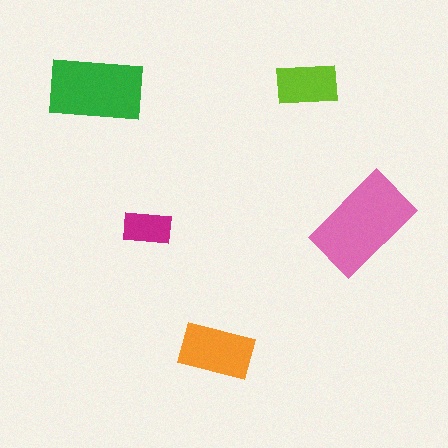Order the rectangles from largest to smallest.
the pink one, the green one, the orange one, the lime one, the magenta one.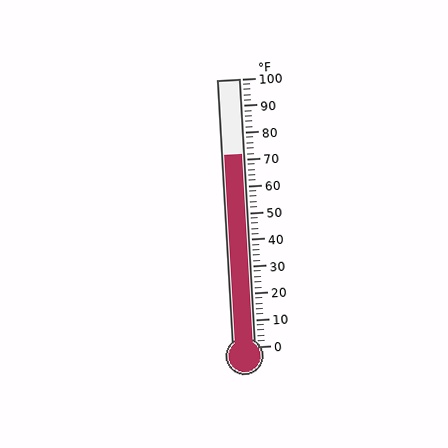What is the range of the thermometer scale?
The thermometer scale ranges from 0°F to 100°F.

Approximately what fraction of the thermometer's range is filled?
The thermometer is filled to approximately 70% of its range.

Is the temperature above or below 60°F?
The temperature is above 60°F.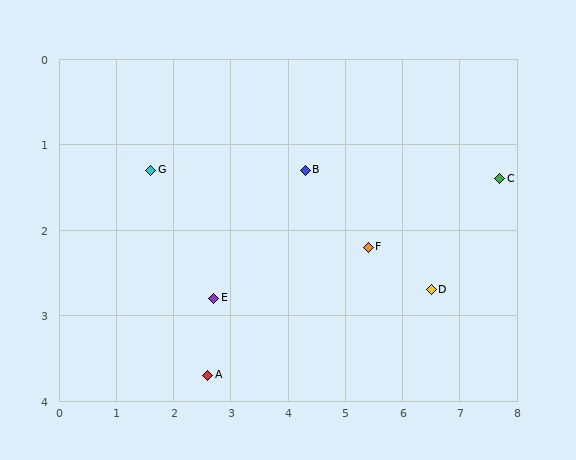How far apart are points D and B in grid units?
Points D and B are about 2.6 grid units apart.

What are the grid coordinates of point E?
Point E is at approximately (2.7, 2.8).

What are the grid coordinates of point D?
Point D is at approximately (6.5, 2.7).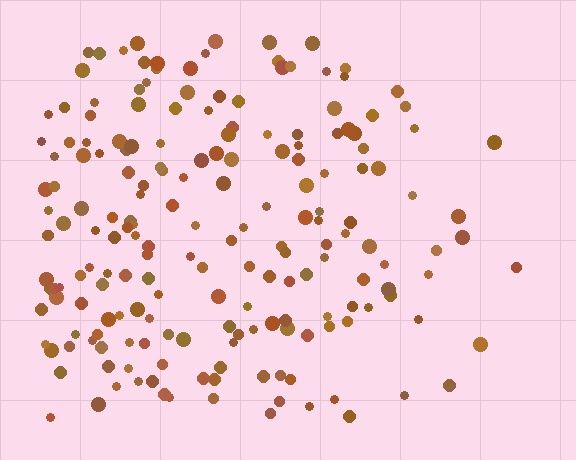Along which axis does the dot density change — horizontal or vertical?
Horizontal.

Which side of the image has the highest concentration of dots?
The left.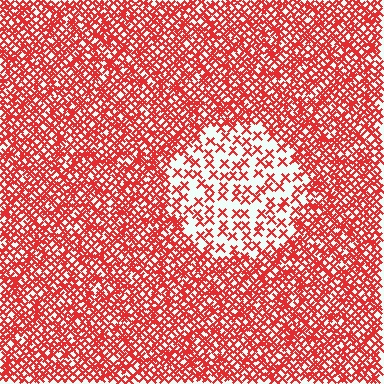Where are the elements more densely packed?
The elements are more densely packed outside the circle boundary.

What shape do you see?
I see a circle.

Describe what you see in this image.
The image contains small red elements arranged at two different densities. A circle-shaped region is visible where the elements are less densely packed than the surrounding area.